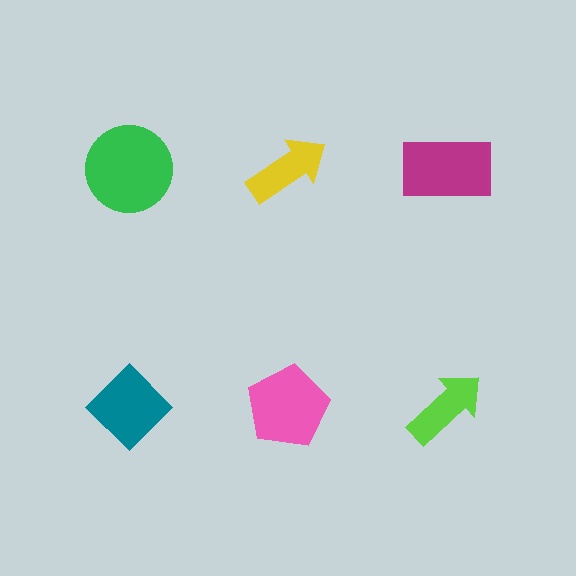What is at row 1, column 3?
A magenta rectangle.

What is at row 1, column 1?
A green circle.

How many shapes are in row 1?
3 shapes.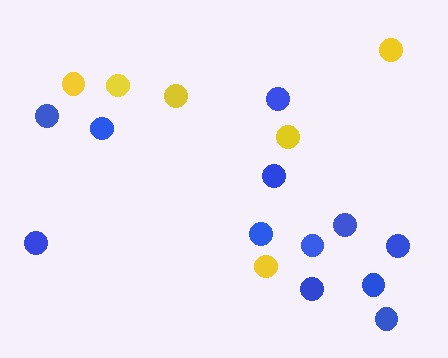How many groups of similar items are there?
There are 2 groups: one group of blue circles (12) and one group of yellow circles (6).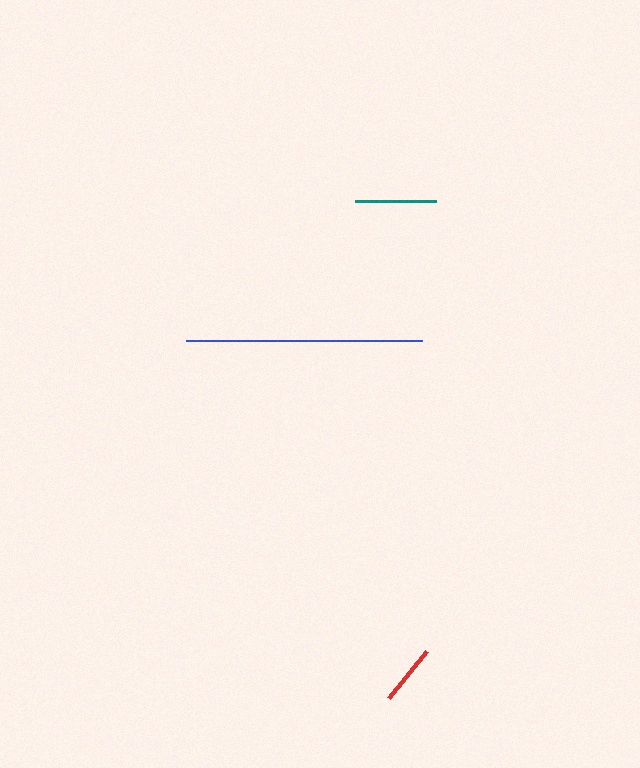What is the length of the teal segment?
The teal segment is approximately 82 pixels long.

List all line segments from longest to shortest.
From longest to shortest: blue, teal, red.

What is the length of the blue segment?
The blue segment is approximately 236 pixels long.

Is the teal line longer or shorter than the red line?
The teal line is longer than the red line.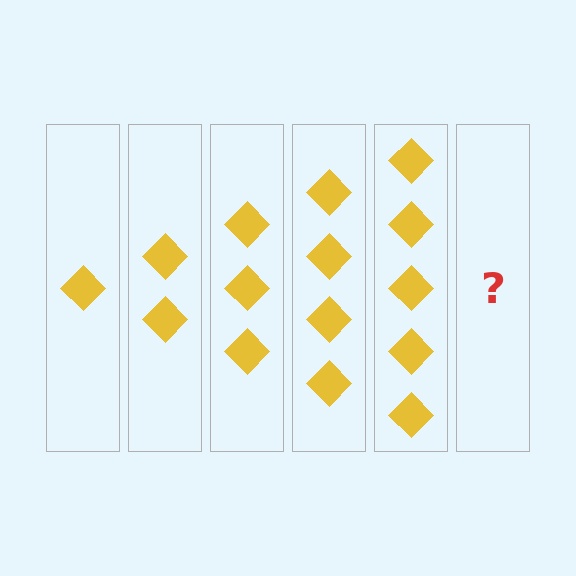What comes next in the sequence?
The next element should be 6 diamonds.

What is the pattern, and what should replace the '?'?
The pattern is that each step adds one more diamond. The '?' should be 6 diamonds.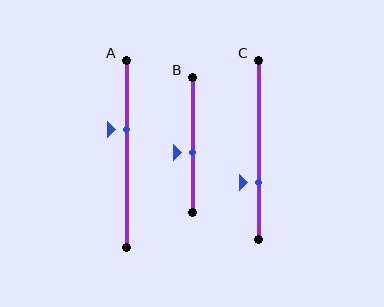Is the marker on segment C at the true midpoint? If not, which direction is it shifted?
No, the marker on segment C is shifted downward by about 18% of the segment length.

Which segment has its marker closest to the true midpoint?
Segment B has its marker closest to the true midpoint.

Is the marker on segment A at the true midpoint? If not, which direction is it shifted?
No, the marker on segment A is shifted upward by about 13% of the segment length.